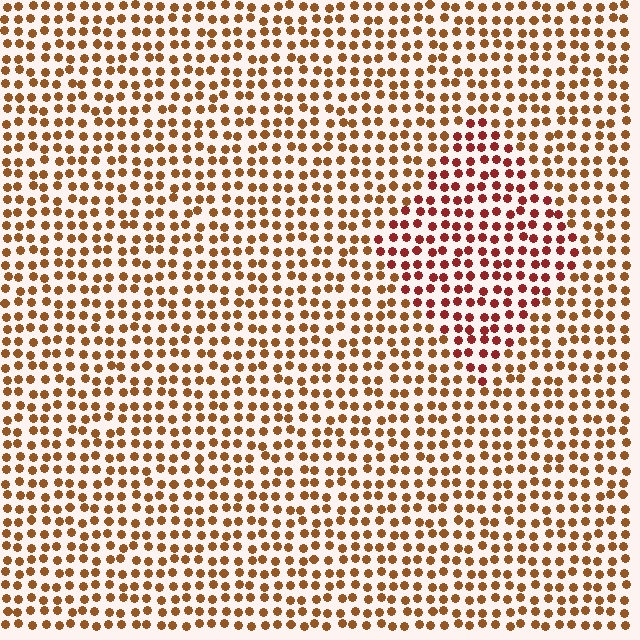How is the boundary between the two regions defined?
The boundary is defined purely by a slight shift in hue (about 30 degrees). Spacing, size, and orientation are identical on both sides.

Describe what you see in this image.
The image is filled with small brown elements in a uniform arrangement. A diamond-shaped region is visible where the elements are tinted to a slightly different hue, forming a subtle color boundary.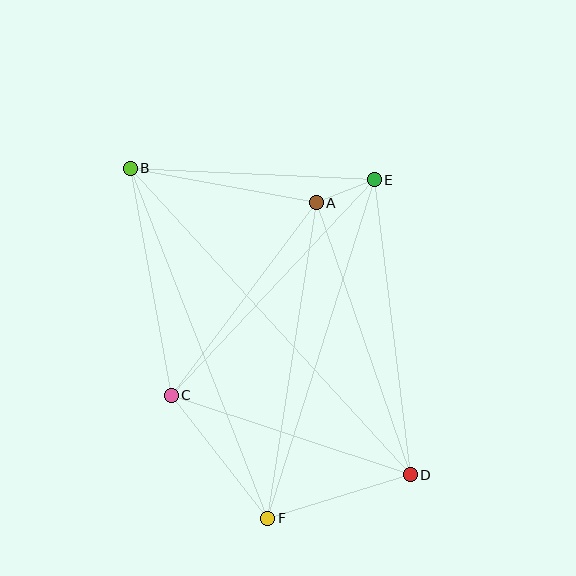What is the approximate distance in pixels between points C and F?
The distance between C and F is approximately 156 pixels.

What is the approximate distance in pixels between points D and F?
The distance between D and F is approximately 149 pixels.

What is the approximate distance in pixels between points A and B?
The distance between A and B is approximately 189 pixels.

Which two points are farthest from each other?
Points B and D are farthest from each other.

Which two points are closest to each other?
Points A and E are closest to each other.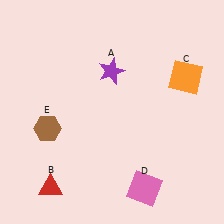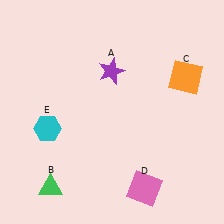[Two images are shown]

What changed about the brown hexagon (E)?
In Image 1, E is brown. In Image 2, it changed to cyan.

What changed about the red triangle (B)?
In Image 1, B is red. In Image 2, it changed to green.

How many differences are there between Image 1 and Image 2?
There are 2 differences between the two images.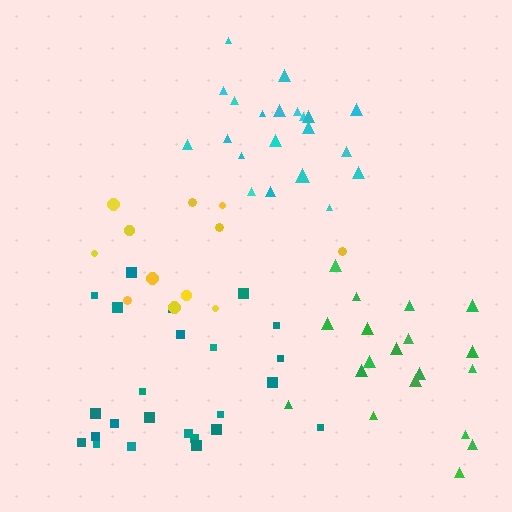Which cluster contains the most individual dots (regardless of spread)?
Teal (24).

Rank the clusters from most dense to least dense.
cyan, teal, green, yellow.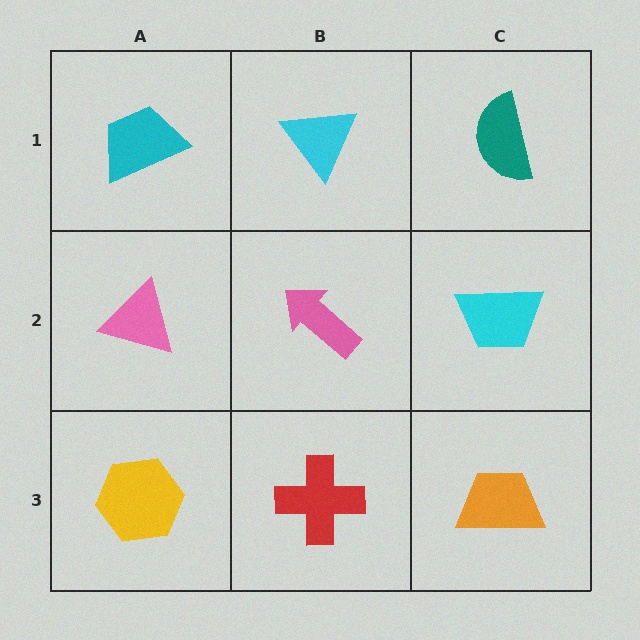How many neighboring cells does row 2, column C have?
3.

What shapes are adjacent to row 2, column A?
A cyan trapezoid (row 1, column A), a yellow hexagon (row 3, column A), a pink arrow (row 2, column B).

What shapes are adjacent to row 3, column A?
A pink triangle (row 2, column A), a red cross (row 3, column B).